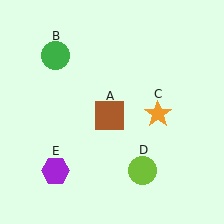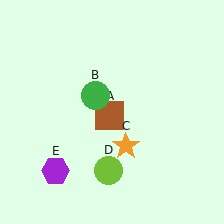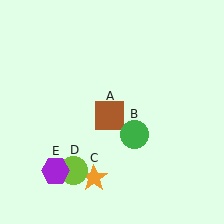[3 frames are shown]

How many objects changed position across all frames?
3 objects changed position: green circle (object B), orange star (object C), lime circle (object D).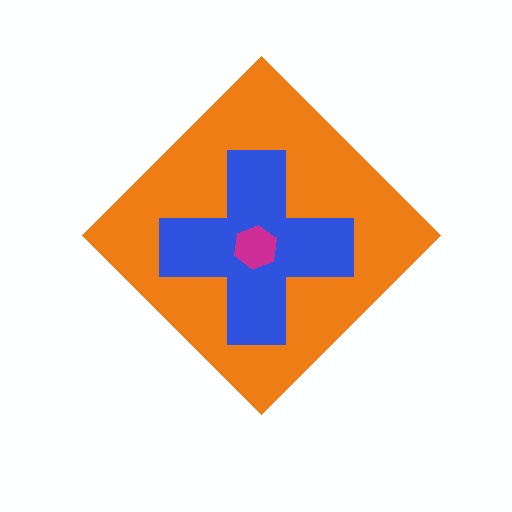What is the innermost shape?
The magenta hexagon.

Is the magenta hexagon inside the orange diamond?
Yes.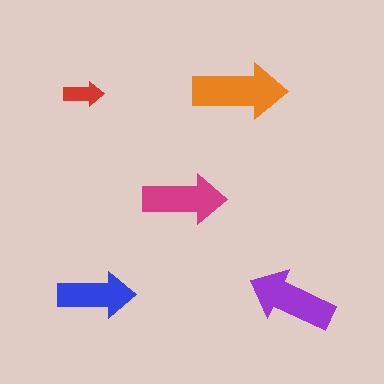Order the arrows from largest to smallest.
the orange one, the purple one, the magenta one, the blue one, the red one.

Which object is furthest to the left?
The red arrow is leftmost.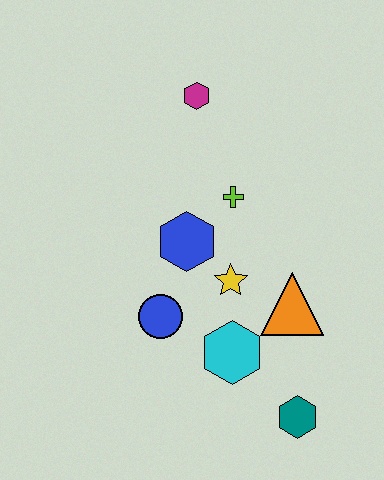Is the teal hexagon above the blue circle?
No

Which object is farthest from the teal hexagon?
The magenta hexagon is farthest from the teal hexagon.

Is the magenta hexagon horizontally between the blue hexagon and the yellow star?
Yes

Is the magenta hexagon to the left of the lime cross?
Yes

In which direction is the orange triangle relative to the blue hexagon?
The orange triangle is to the right of the blue hexagon.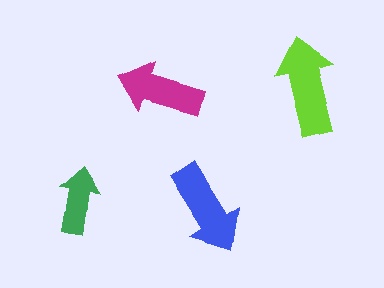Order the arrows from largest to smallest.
the lime one, the blue one, the magenta one, the green one.